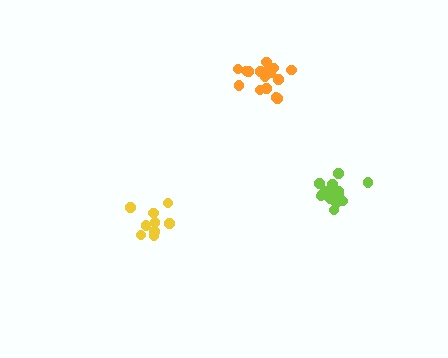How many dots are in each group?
Group 1: 10 dots, Group 2: 16 dots, Group 3: 14 dots (40 total).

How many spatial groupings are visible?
There are 3 spatial groupings.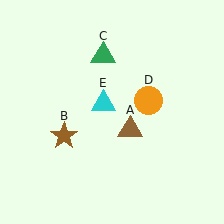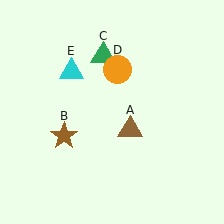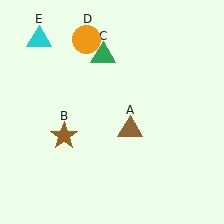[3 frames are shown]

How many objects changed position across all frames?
2 objects changed position: orange circle (object D), cyan triangle (object E).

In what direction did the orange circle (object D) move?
The orange circle (object D) moved up and to the left.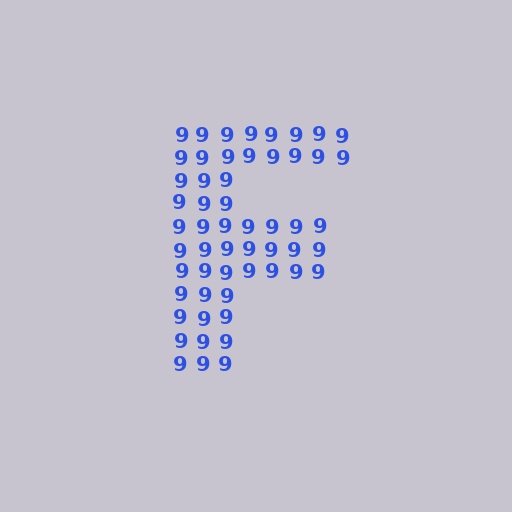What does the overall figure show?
The overall figure shows the letter F.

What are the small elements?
The small elements are digit 9's.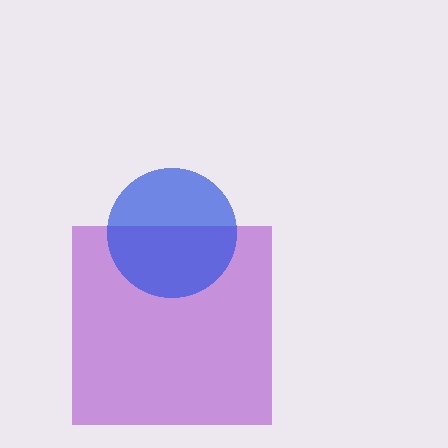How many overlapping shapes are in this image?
There are 2 overlapping shapes in the image.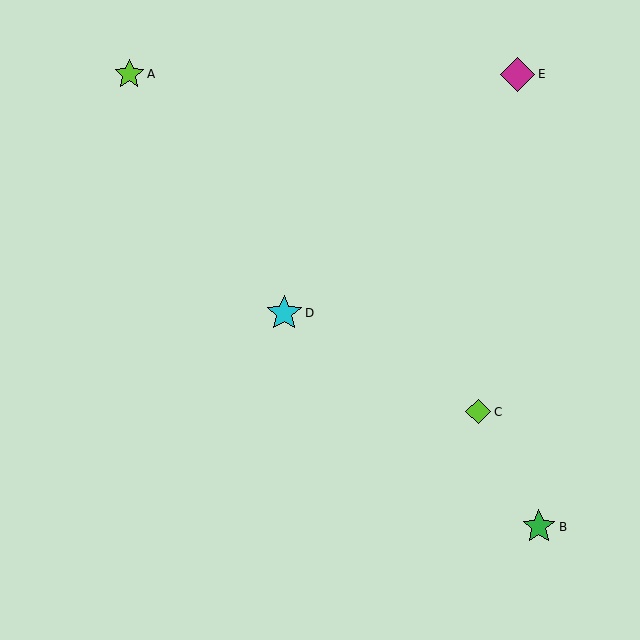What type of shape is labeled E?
Shape E is a magenta diamond.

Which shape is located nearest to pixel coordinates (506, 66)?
The magenta diamond (labeled E) at (517, 74) is nearest to that location.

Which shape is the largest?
The cyan star (labeled D) is the largest.